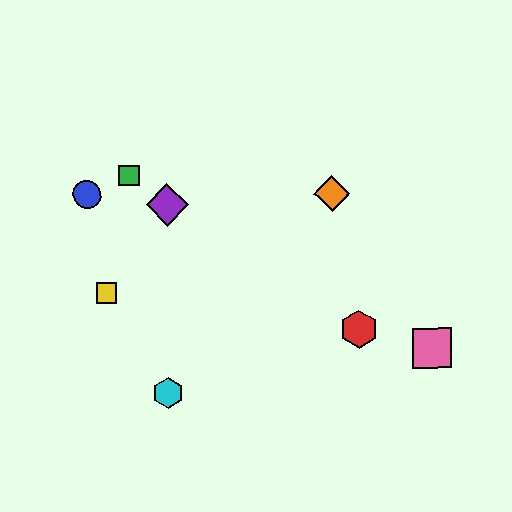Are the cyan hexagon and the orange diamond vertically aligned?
No, the cyan hexagon is at x≈168 and the orange diamond is at x≈332.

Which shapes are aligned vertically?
The purple diamond, the cyan hexagon are aligned vertically.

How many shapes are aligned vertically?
2 shapes (the purple diamond, the cyan hexagon) are aligned vertically.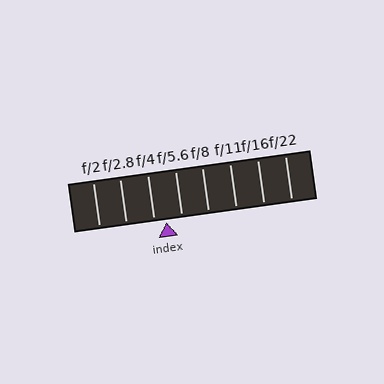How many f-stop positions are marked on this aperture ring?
There are 8 f-stop positions marked.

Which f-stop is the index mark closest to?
The index mark is closest to f/4.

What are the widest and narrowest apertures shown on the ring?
The widest aperture shown is f/2 and the narrowest is f/22.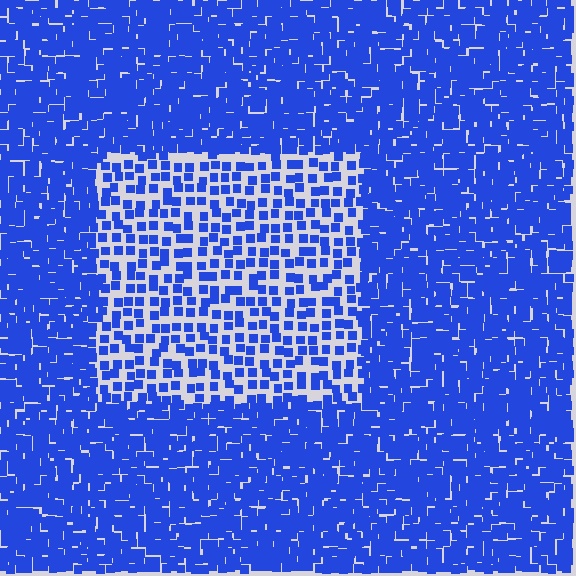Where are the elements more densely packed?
The elements are more densely packed outside the rectangle boundary.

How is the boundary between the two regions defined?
The boundary is defined by a change in element density (approximately 2.3x ratio). All elements are the same color, size, and shape.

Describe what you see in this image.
The image contains small blue elements arranged at two different densities. A rectangle-shaped region is visible where the elements are less densely packed than the surrounding area.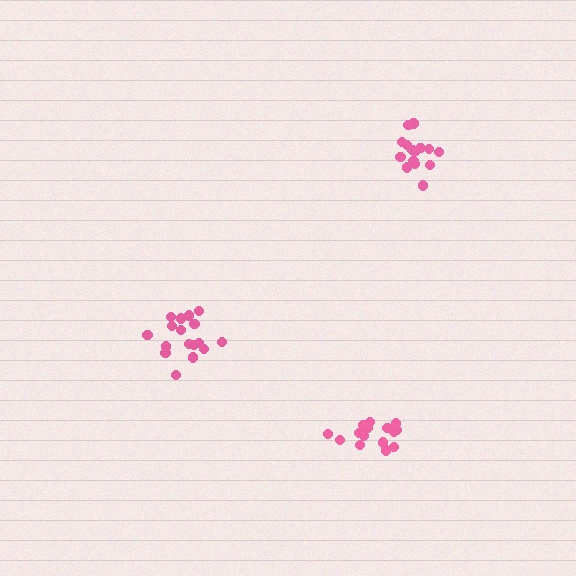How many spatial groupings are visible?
There are 3 spatial groupings.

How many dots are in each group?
Group 1: 16 dots, Group 2: 15 dots, Group 3: 17 dots (48 total).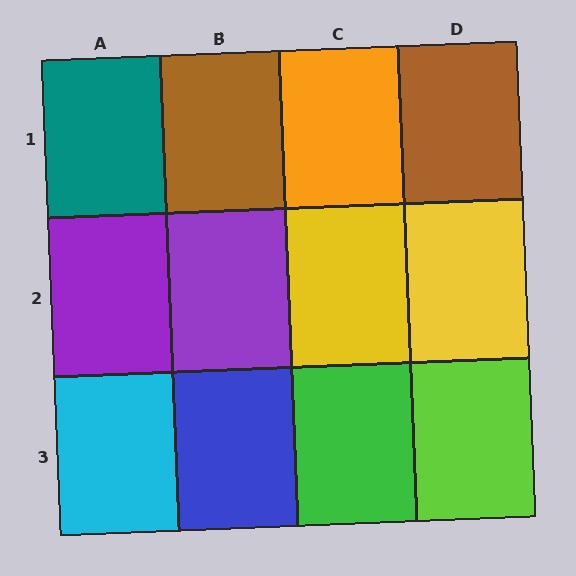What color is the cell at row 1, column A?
Teal.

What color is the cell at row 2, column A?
Purple.